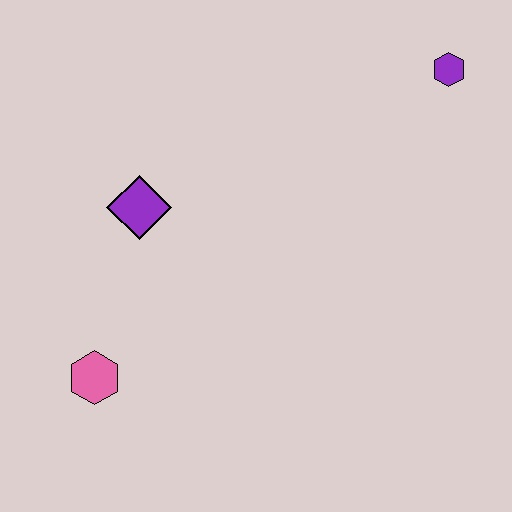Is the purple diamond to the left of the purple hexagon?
Yes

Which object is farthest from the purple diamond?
The purple hexagon is farthest from the purple diamond.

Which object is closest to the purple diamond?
The pink hexagon is closest to the purple diamond.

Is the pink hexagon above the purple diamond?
No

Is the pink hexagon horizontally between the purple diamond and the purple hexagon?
No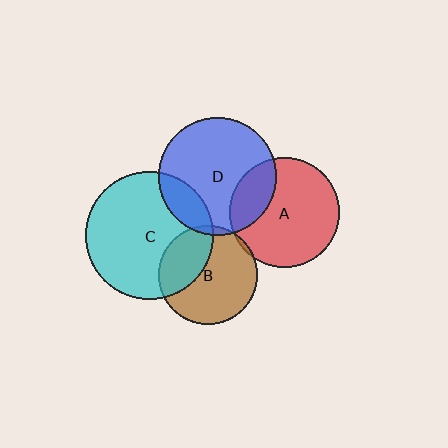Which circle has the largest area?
Circle C (cyan).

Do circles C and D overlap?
Yes.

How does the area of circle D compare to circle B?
Approximately 1.4 times.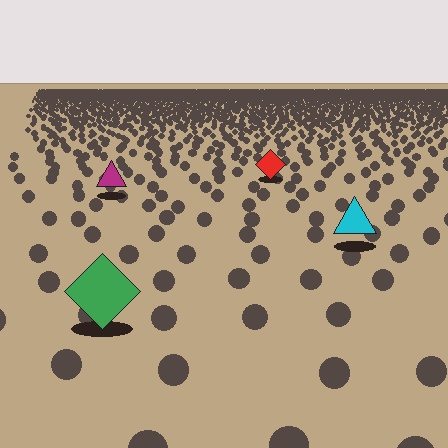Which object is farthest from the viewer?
The red diamond is farthest from the viewer. It appears smaller and the ground texture around it is denser.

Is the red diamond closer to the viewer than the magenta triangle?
No. The magenta triangle is closer — you can tell from the texture gradient: the ground texture is coarser near it.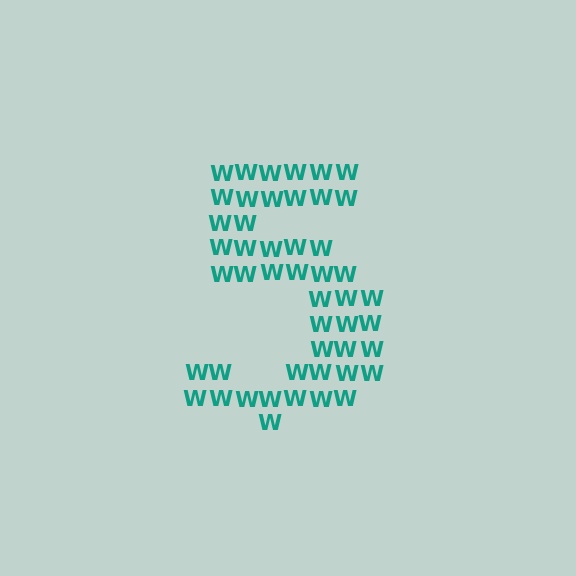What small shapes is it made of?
It is made of small letter W's.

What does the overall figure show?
The overall figure shows the digit 5.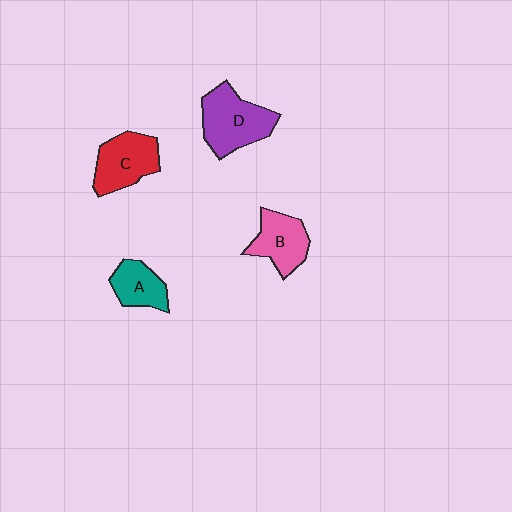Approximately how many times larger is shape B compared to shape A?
Approximately 1.3 times.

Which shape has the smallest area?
Shape A (teal).